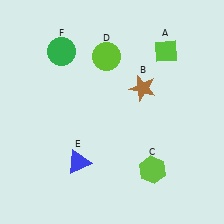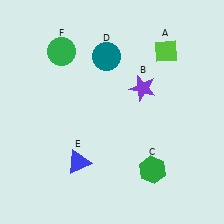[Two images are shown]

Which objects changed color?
B changed from brown to purple. C changed from lime to green. D changed from lime to teal.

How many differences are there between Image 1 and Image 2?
There are 3 differences between the two images.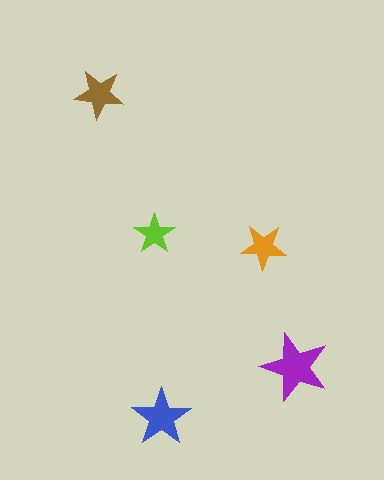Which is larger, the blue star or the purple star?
The purple one.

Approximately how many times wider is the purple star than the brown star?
About 1.5 times wider.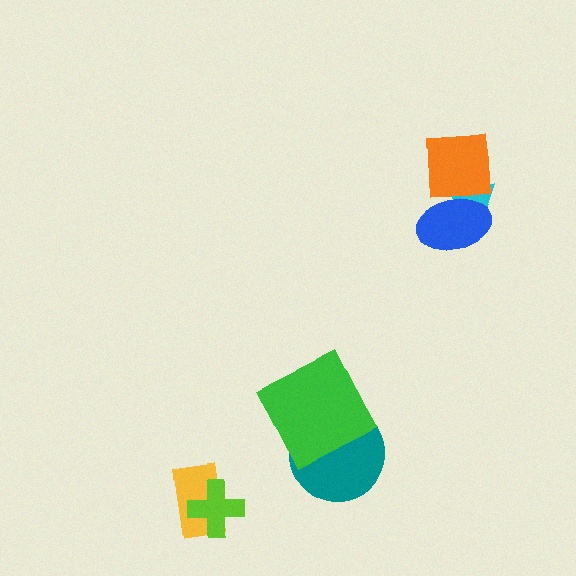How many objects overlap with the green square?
1 object overlaps with the green square.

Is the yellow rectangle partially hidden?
Yes, it is partially covered by another shape.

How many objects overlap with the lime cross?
1 object overlaps with the lime cross.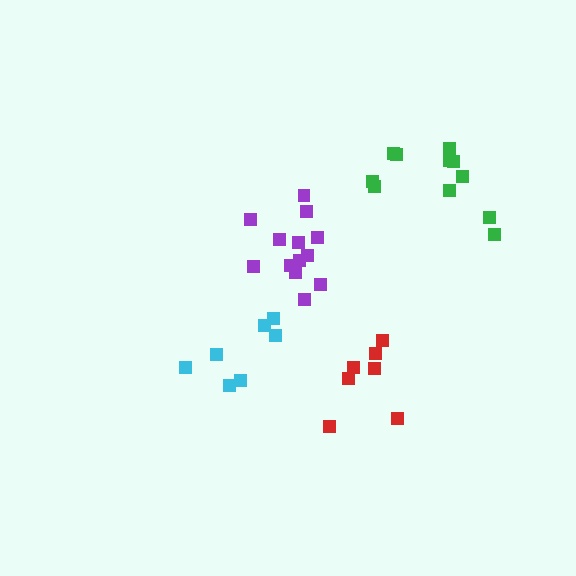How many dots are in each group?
Group 1: 7 dots, Group 2: 7 dots, Group 3: 13 dots, Group 4: 11 dots (38 total).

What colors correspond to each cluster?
The clusters are colored: red, cyan, purple, green.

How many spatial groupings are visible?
There are 4 spatial groupings.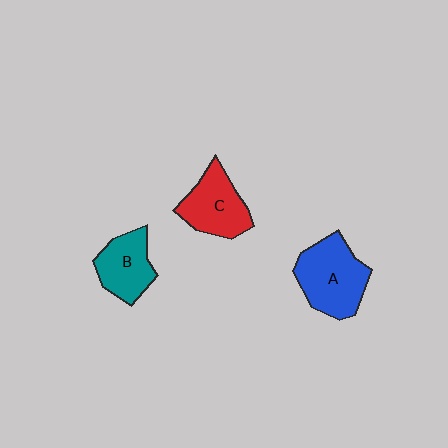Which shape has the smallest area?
Shape B (teal).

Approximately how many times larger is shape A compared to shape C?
Approximately 1.2 times.